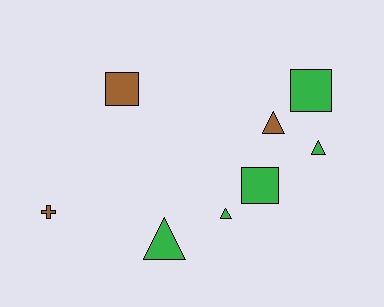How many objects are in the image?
There are 8 objects.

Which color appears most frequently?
Green, with 5 objects.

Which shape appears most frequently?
Triangle, with 4 objects.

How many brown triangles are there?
There is 1 brown triangle.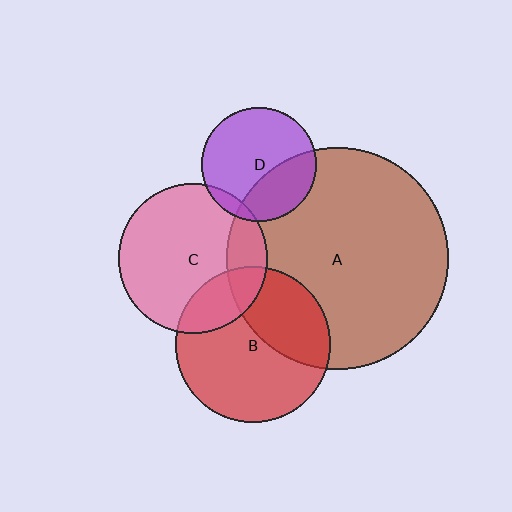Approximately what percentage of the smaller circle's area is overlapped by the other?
Approximately 30%.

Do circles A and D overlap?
Yes.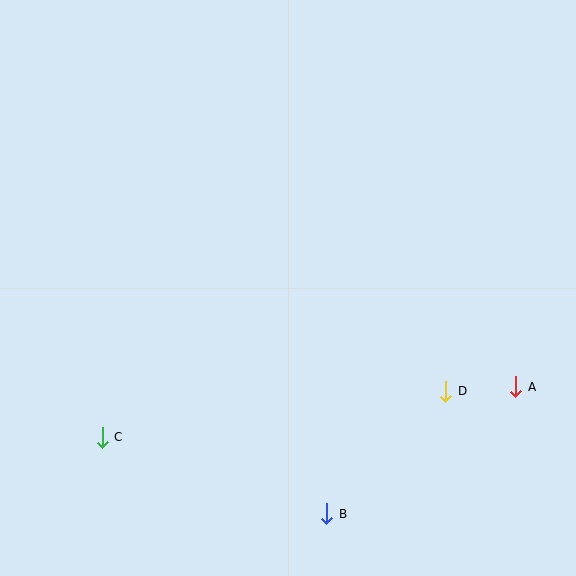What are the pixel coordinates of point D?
Point D is at (446, 391).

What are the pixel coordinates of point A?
Point A is at (516, 387).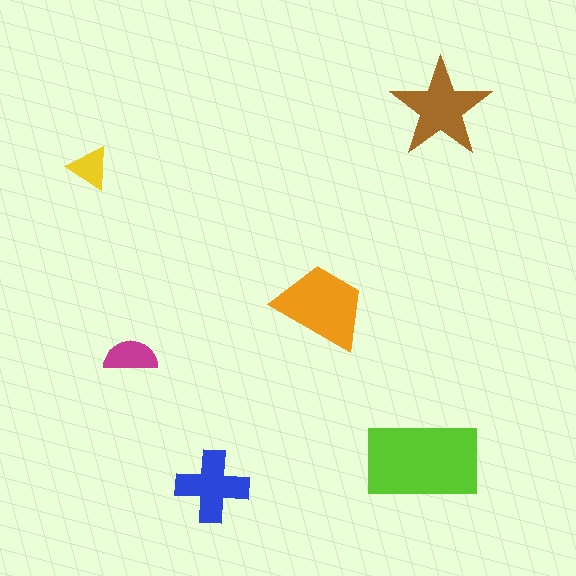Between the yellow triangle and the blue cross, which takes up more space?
The blue cross.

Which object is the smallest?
The yellow triangle.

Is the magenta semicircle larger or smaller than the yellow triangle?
Larger.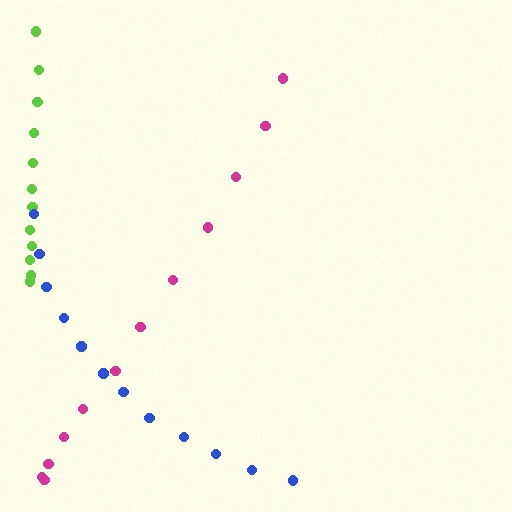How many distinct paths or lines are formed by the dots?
There are 3 distinct paths.